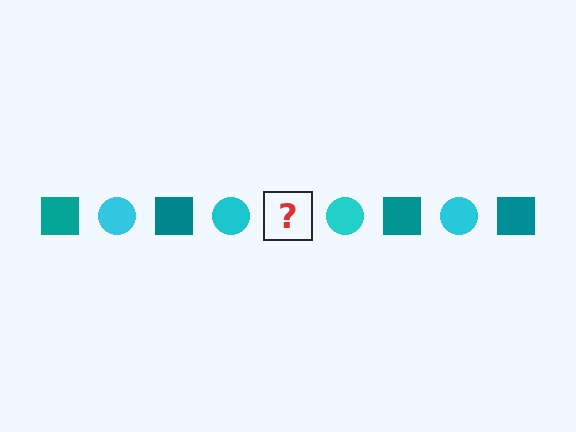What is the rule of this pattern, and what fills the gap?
The rule is that the pattern alternates between teal square and cyan circle. The gap should be filled with a teal square.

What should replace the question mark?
The question mark should be replaced with a teal square.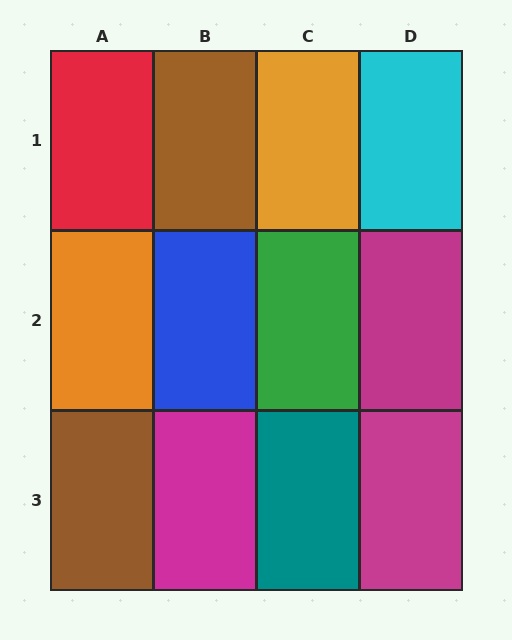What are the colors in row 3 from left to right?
Brown, magenta, teal, magenta.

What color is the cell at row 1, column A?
Red.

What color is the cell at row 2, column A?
Orange.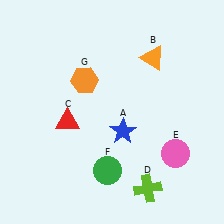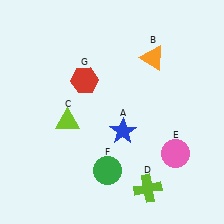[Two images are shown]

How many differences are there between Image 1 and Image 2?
There are 2 differences between the two images.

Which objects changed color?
C changed from red to lime. G changed from orange to red.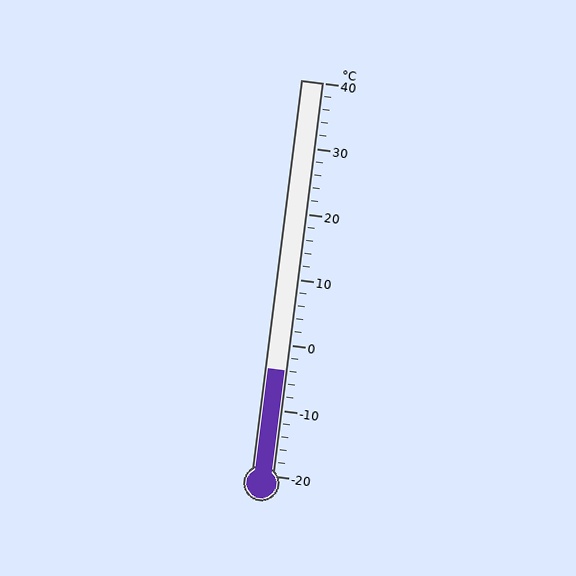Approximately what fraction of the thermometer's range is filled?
The thermometer is filled to approximately 25% of its range.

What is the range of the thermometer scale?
The thermometer scale ranges from -20°C to 40°C.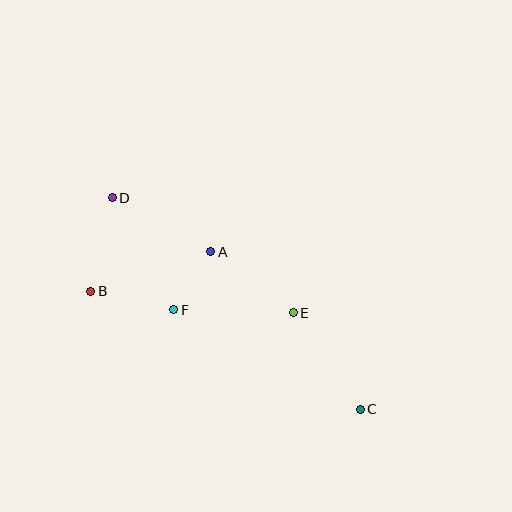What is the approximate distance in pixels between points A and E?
The distance between A and E is approximately 103 pixels.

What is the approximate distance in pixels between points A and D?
The distance between A and D is approximately 112 pixels.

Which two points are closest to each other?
Points A and F are closest to each other.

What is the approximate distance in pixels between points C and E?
The distance between C and E is approximately 118 pixels.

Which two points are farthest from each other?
Points C and D are farthest from each other.